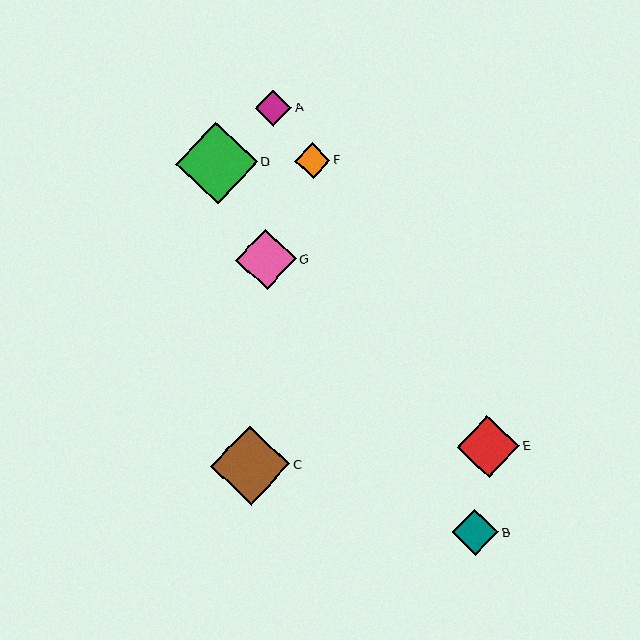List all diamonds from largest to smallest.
From largest to smallest: D, C, E, G, B, A, F.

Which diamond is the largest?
Diamond D is the largest with a size of approximately 82 pixels.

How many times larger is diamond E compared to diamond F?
Diamond E is approximately 1.8 times the size of diamond F.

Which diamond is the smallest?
Diamond F is the smallest with a size of approximately 35 pixels.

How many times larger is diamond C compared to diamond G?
Diamond C is approximately 1.3 times the size of diamond G.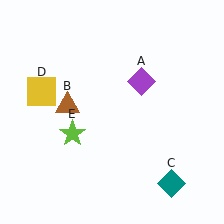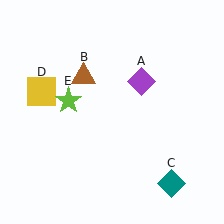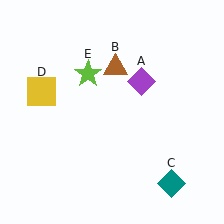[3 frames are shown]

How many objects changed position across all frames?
2 objects changed position: brown triangle (object B), lime star (object E).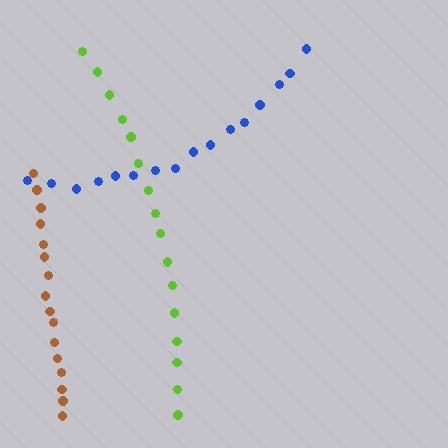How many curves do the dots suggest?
There are 3 distinct paths.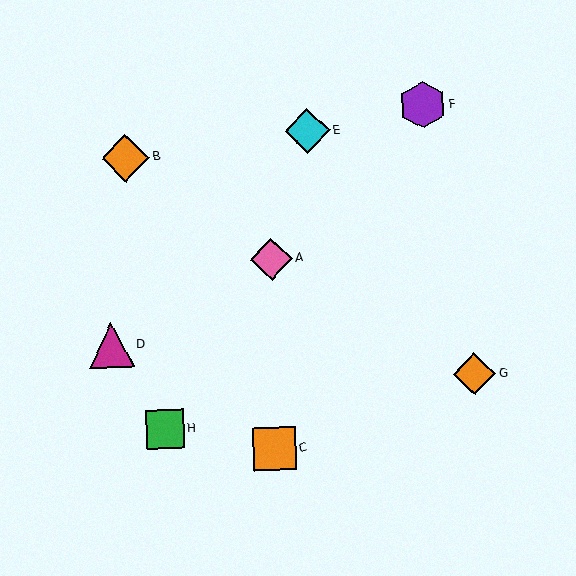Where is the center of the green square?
The center of the green square is at (165, 429).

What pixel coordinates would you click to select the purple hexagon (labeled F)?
Click at (423, 105) to select the purple hexagon F.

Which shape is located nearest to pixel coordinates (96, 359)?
The magenta triangle (labeled D) at (111, 345) is nearest to that location.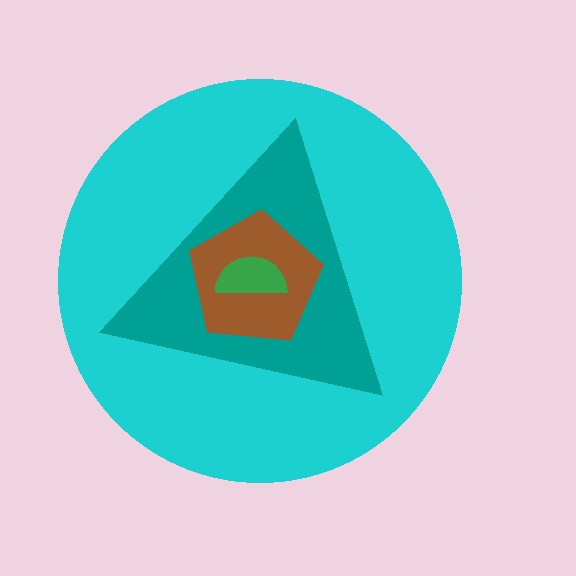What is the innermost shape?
The green semicircle.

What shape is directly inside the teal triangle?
The brown pentagon.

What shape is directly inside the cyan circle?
The teal triangle.